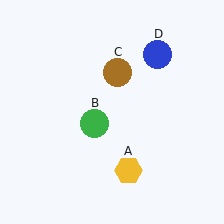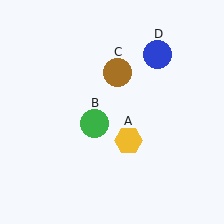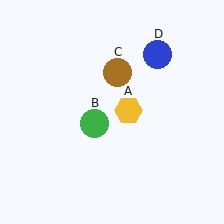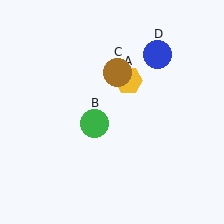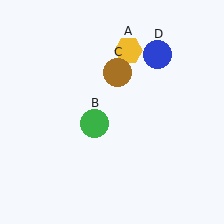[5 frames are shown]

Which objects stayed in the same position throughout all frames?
Green circle (object B) and brown circle (object C) and blue circle (object D) remained stationary.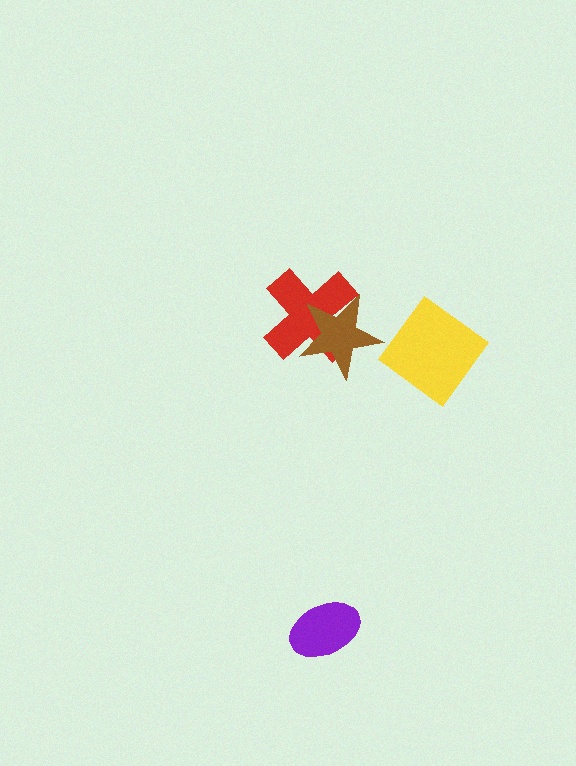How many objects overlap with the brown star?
1 object overlaps with the brown star.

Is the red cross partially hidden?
Yes, it is partially covered by another shape.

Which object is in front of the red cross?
The brown star is in front of the red cross.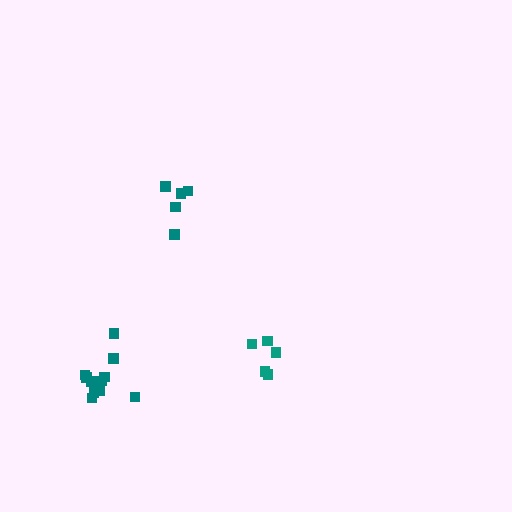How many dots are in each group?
Group 1: 11 dots, Group 2: 5 dots, Group 3: 5 dots (21 total).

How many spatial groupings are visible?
There are 3 spatial groupings.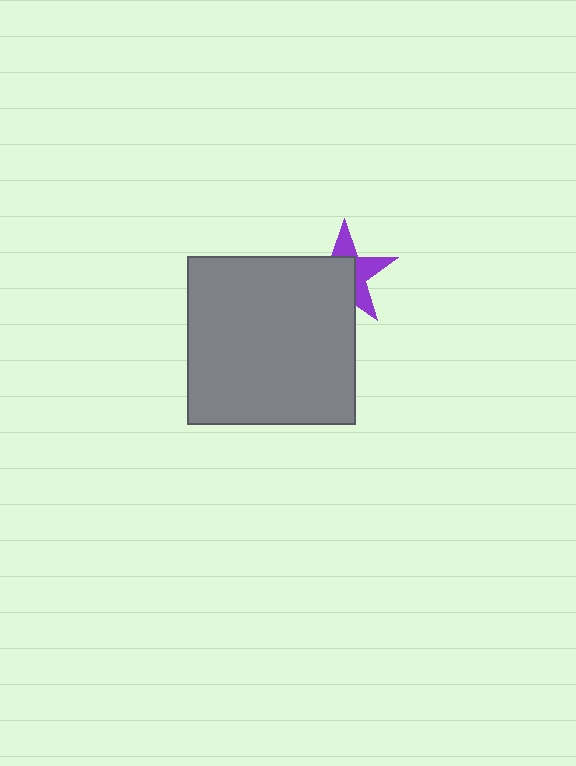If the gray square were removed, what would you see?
You would see the complete purple star.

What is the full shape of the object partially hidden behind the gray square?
The partially hidden object is a purple star.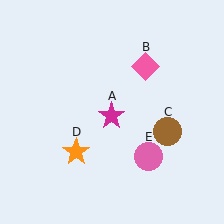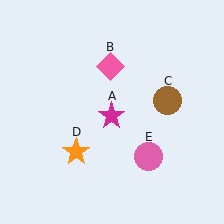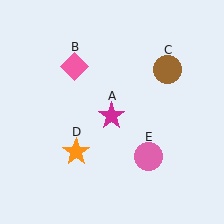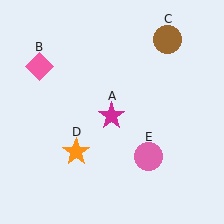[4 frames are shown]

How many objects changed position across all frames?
2 objects changed position: pink diamond (object B), brown circle (object C).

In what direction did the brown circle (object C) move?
The brown circle (object C) moved up.